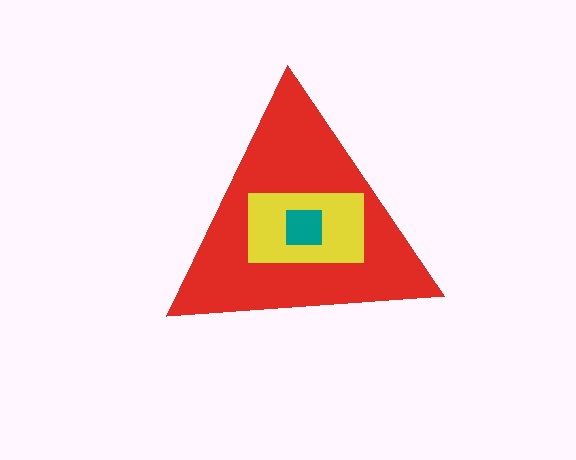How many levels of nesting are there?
3.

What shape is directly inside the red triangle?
The yellow rectangle.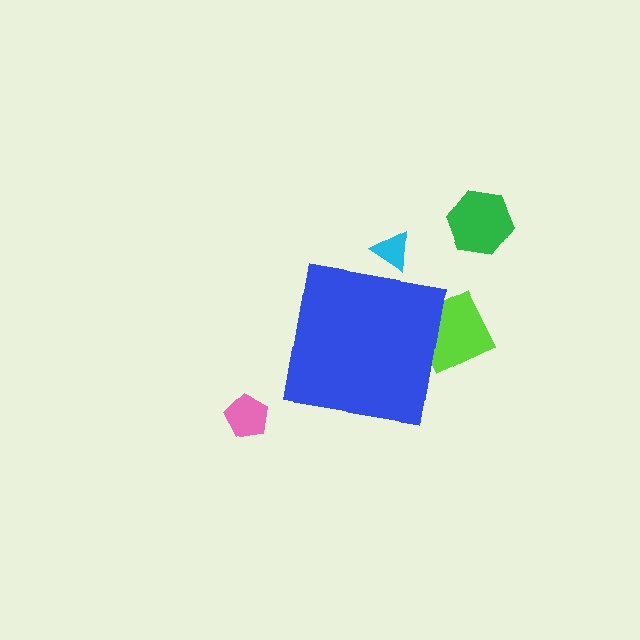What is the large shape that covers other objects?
A blue square.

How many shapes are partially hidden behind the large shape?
2 shapes are partially hidden.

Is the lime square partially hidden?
Yes, the lime square is partially hidden behind the blue square.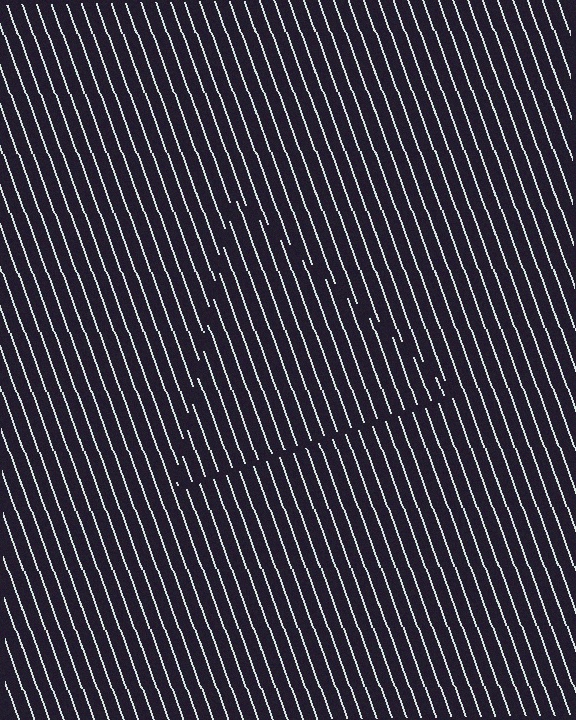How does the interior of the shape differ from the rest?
The interior of the shape contains the same grating, shifted by half a period — the contour is defined by the phase discontinuity where line-ends from the inner and outer gratings abut.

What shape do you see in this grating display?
An illusory triangle. The interior of the shape contains the same grating, shifted by half a period — the contour is defined by the phase discontinuity where line-ends from the inner and outer gratings abut.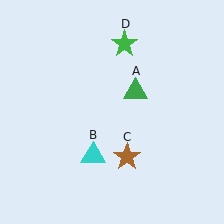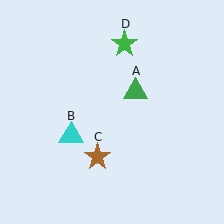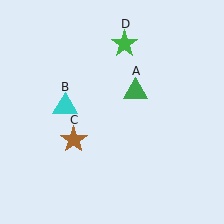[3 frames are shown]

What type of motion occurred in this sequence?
The cyan triangle (object B), brown star (object C) rotated clockwise around the center of the scene.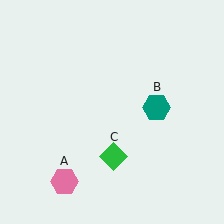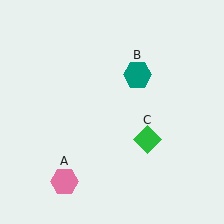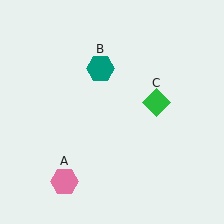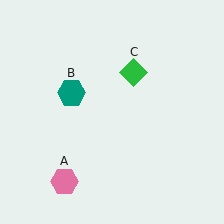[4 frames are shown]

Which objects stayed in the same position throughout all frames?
Pink hexagon (object A) remained stationary.